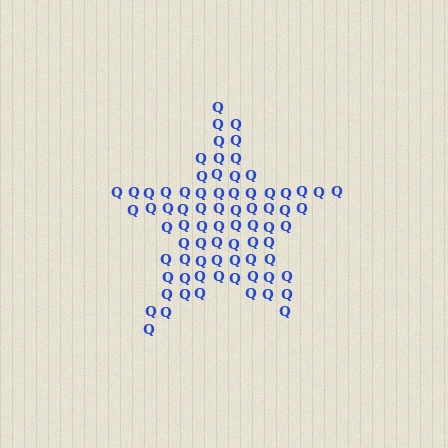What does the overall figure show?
The overall figure shows a star.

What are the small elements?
The small elements are letter Q's.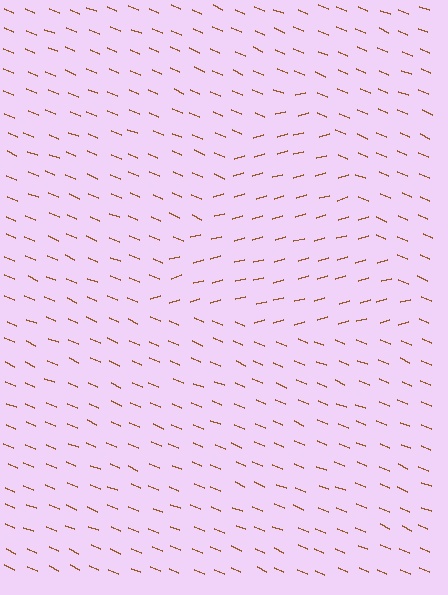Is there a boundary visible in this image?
Yes, there is a texture boundary formed by a change in line orientation.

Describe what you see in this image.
The image is filled with small brown line segments. A triangle region in the image has lines oriented differently from the surrounding lines, creating a visible texture boundary.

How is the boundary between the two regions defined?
The boundary is defined purely by a change in line orientation (approximately 38 degrees difference). All lines are the same color and thickness.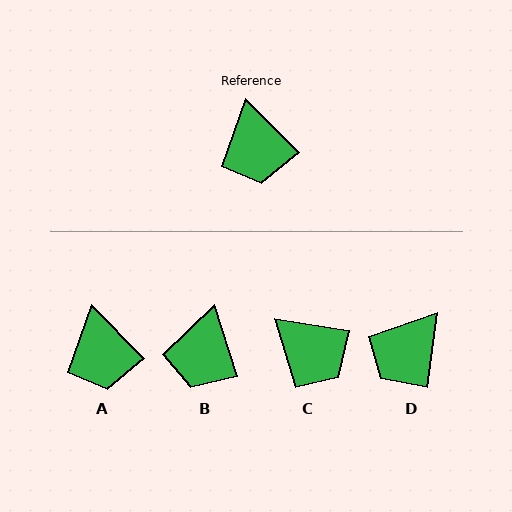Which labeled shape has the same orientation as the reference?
A.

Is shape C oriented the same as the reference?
No, it is off by about 37 degrees.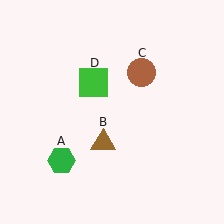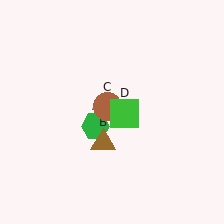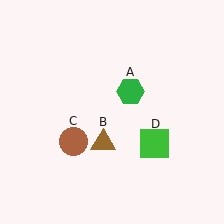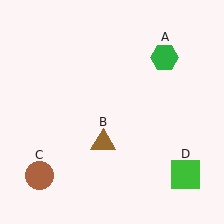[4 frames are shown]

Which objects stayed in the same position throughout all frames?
Brown triangle (object B) remained stationary.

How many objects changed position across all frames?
3 objects changed position: green hexagon (object A), brown circle (object C), green square (object D).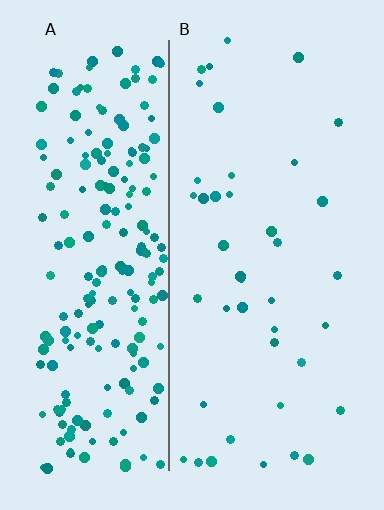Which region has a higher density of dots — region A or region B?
A (the left).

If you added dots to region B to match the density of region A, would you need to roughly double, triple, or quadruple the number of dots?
Approximately quadruple.